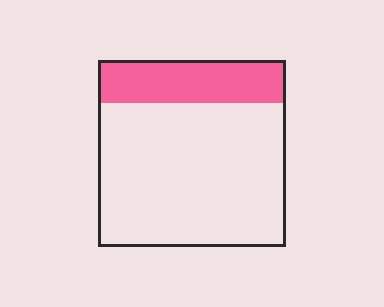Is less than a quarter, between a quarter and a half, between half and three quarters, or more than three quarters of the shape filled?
Less than a quarter.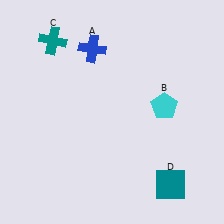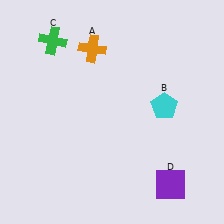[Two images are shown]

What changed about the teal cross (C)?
In Image 1, C is teal. In Image 2, it changed to green.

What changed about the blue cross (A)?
In Image 1, A is blue. In Image 2, it changed to orange.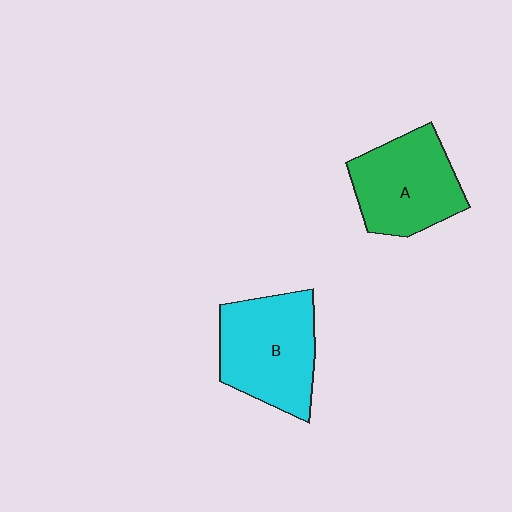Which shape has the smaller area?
Shape A (green).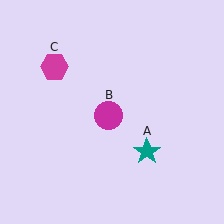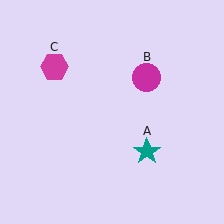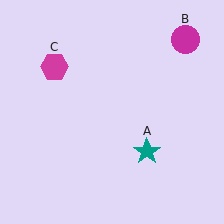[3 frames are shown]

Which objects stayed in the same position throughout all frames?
Teal star (object A) and magenta hexagon (object C) remained stationary.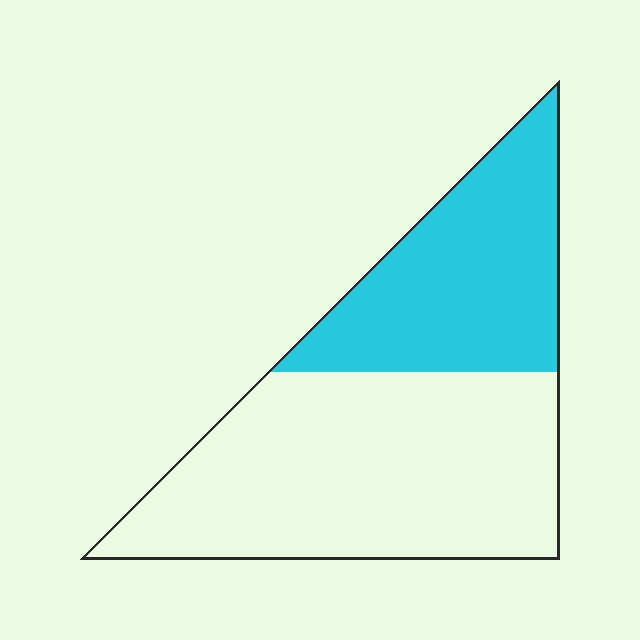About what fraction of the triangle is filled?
About three eighths (3/8).